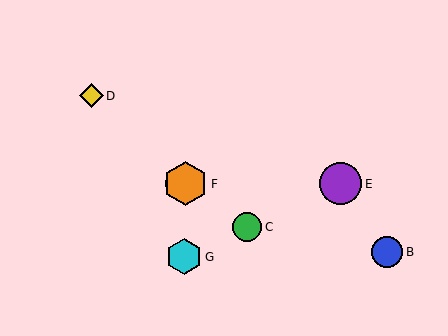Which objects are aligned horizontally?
Objects A, E, F are aligned horizontally.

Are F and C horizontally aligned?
No, F is at y≈184 and C is at y≈227.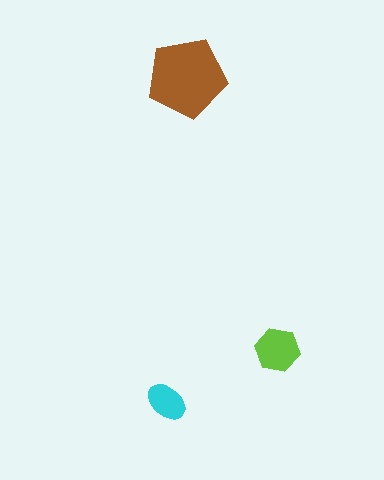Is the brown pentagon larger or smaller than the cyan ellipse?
Larger.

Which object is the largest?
The brown pentagon.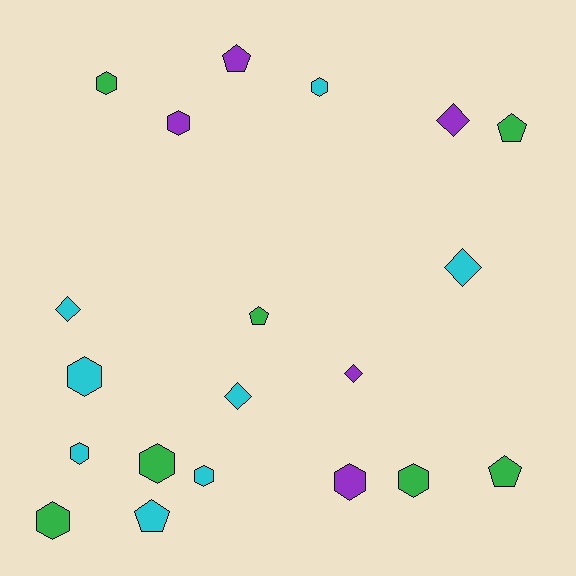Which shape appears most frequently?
Hexagon, with 10 objects.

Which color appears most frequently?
Cyan, with 8 objects.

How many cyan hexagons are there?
There are 4 cyan hexagons.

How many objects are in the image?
There are 20 objects.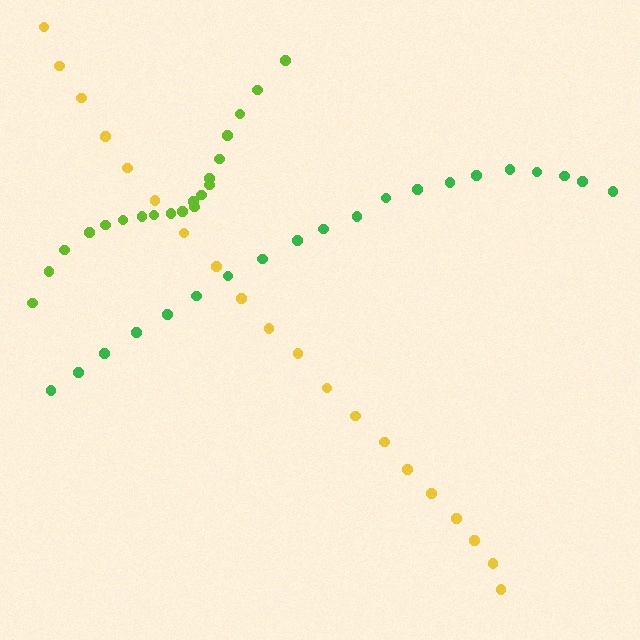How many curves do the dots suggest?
There are 3 distinct paths.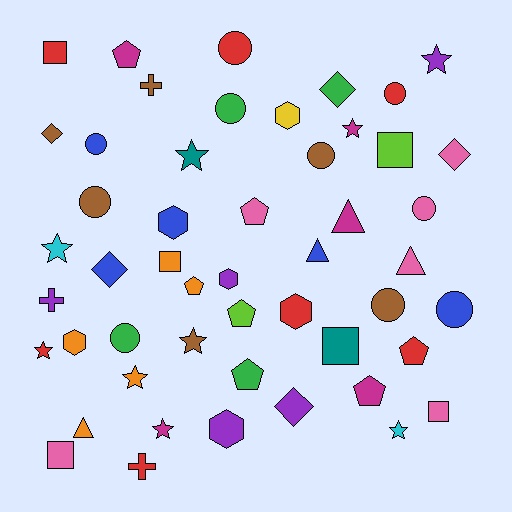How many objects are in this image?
There are 50 objects.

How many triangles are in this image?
There are 4 triangles.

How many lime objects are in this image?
There are 2 lime objects.